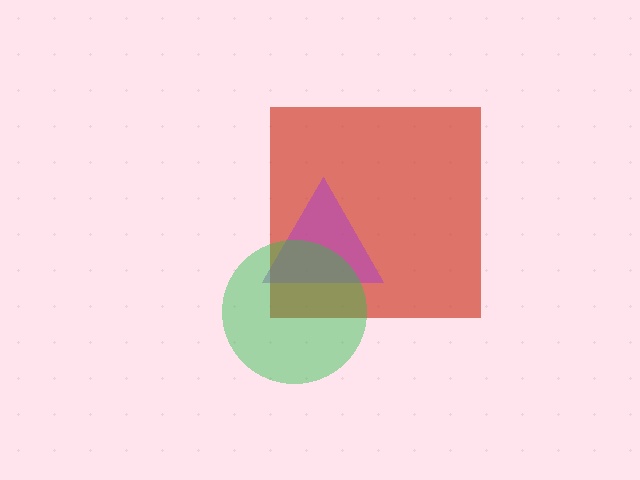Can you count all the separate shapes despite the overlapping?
Yes, there are 3 separate shapes.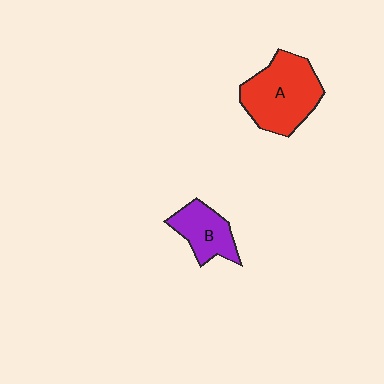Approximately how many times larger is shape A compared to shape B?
Approximately 1.7 times.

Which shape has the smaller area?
Shape B (purple).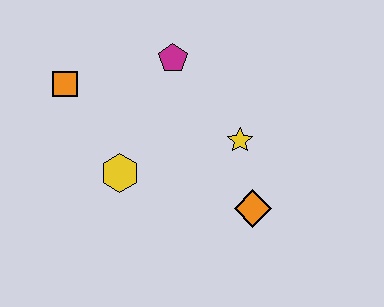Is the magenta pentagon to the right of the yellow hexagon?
Yes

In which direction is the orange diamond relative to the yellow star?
The orange diamond is below the yellow star.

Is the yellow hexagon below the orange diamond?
No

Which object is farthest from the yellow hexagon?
The orange diamond is farthest from the yellow hexagon.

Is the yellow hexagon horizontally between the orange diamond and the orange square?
Yes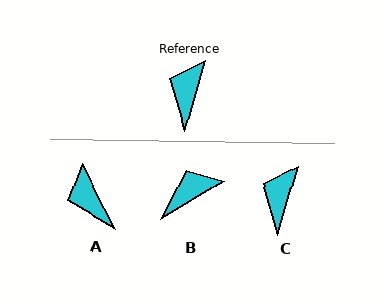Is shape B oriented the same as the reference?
No, it is off by about 43 degrees.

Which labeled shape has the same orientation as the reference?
C.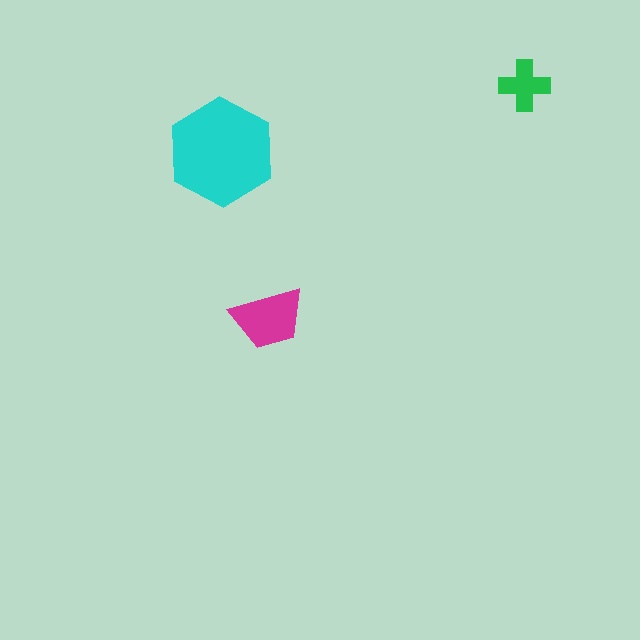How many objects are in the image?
There are 3 objects in the image.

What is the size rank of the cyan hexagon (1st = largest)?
1st.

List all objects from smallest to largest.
The green cross, the magenta trapezoid, the cyan hexagon.